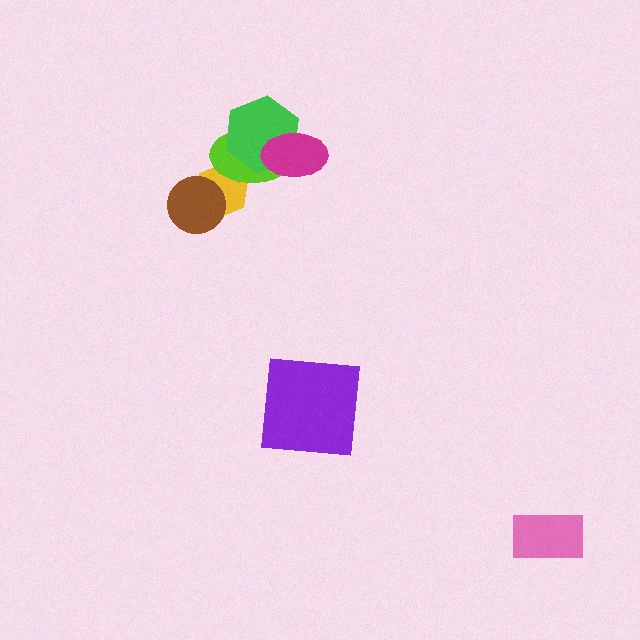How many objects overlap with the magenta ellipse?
2 objects overlap with the magenta ellipse.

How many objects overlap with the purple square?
0 objects overlap with the purple square.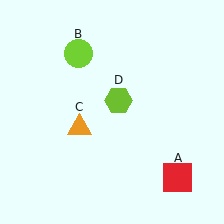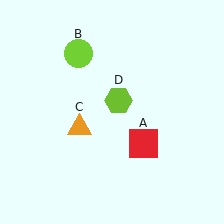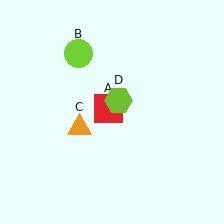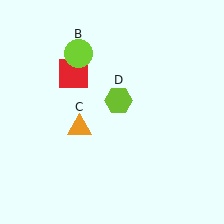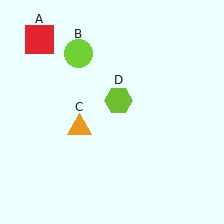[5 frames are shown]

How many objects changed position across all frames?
1 object changed position: red square (object A).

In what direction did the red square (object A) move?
The red square (object A) moved up and to the left.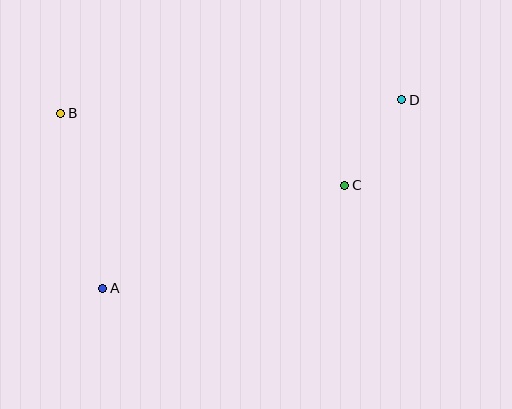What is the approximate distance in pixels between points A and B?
The distance between A and B is approximately 180 pixels.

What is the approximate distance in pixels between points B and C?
The distance between B and C is approximately 293 pixels.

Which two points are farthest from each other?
Points A and D are farthest from each other.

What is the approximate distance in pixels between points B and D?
The distance between B and D is approximately 341 pixels.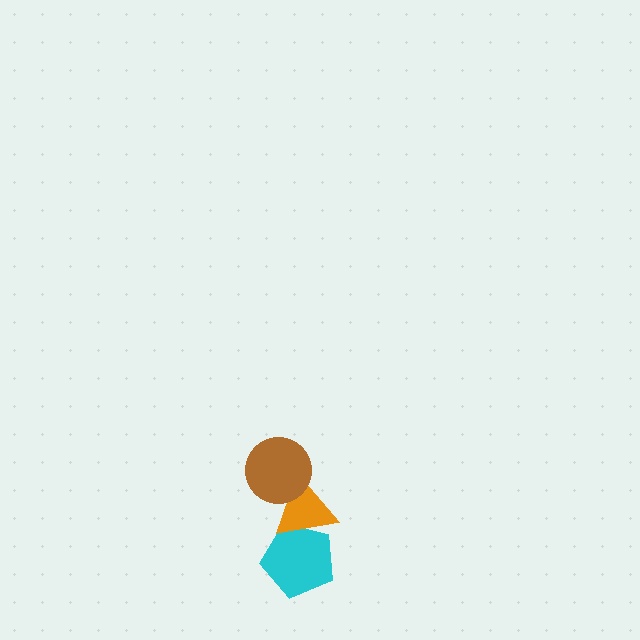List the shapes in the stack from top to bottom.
From top to bottom: the brown circle, the orange triangle, the cyan pentagon.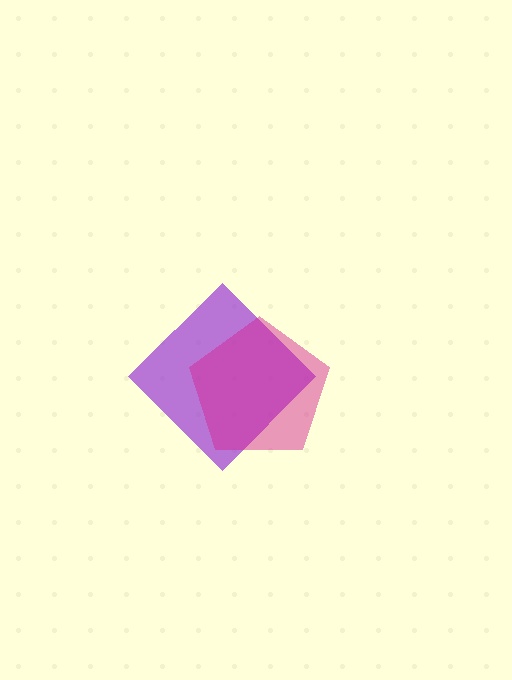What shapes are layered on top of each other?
The layered shapes are: a purple diamond, a magenta pentagon.